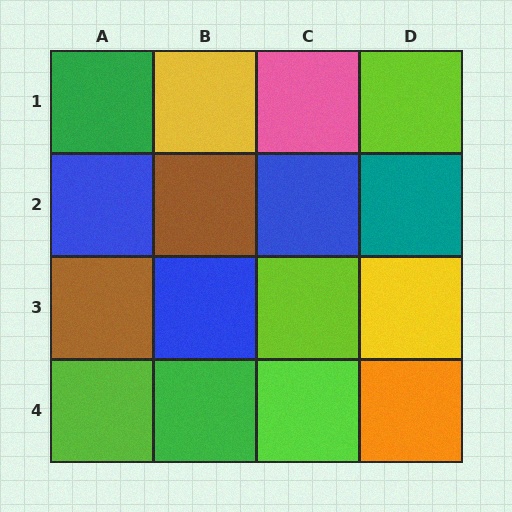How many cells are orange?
1 cell is orange.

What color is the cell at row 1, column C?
Pink.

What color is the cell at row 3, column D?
Yellow.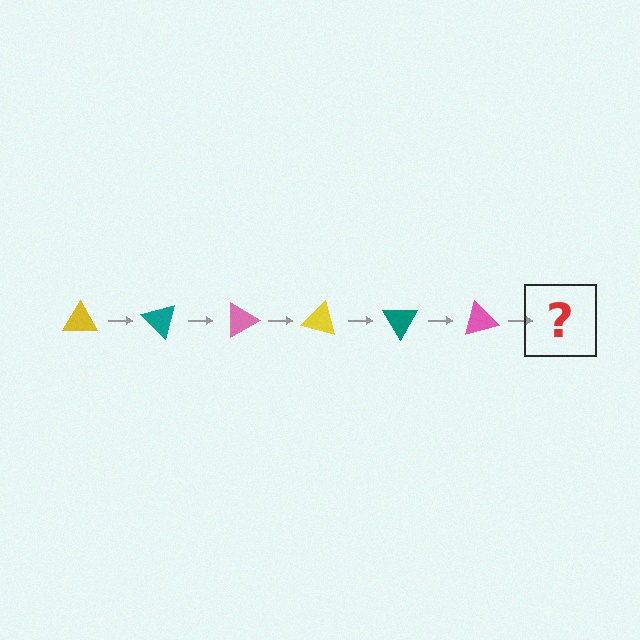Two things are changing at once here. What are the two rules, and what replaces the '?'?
The two rules are that it rotates 45 degrees each step and the color cycles through yellow, teal, and pink. The '?' should be a yellow triangle, rotated 270 degrees from the start.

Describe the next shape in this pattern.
It should be a yellow triangle, rotated 270 degrees from the start.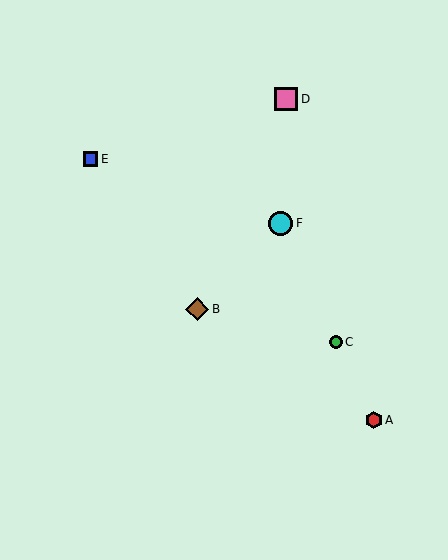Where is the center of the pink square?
The center of the pink square is at (286, 99).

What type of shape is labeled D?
Shape D is a pink square.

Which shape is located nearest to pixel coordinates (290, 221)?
The cyan circle (labeled F) at (281, 224) is nearest to that location.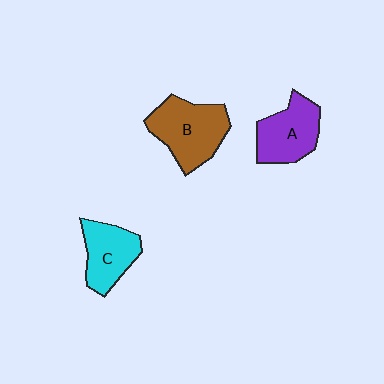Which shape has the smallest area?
Shape C (cyan).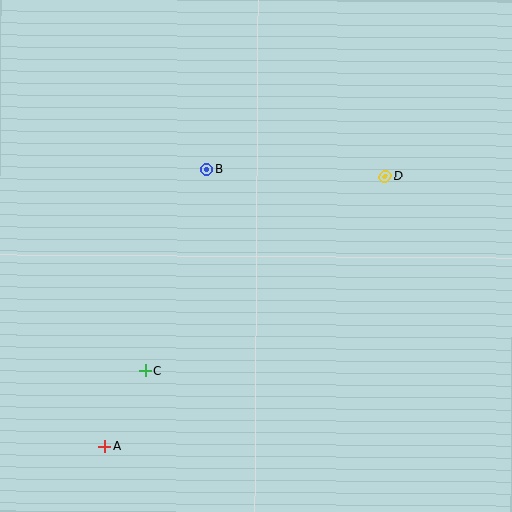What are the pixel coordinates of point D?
Point D is at (385, 176).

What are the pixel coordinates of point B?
Point B is at (206, 169).